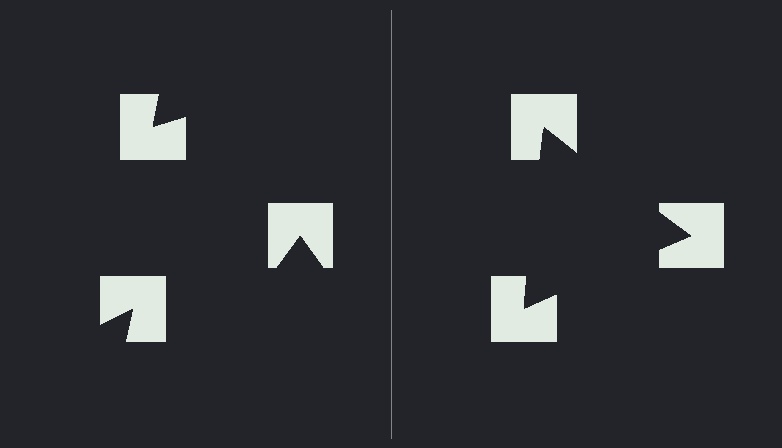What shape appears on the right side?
An illusory triangle.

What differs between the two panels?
The notched squares are positioned identically on both sides; only the wedge orientations differ. On the right they align to a triangle; on the left they are misaligned.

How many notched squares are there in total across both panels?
6 — 3 on each side.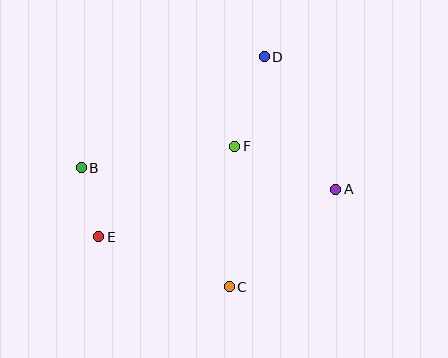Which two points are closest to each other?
Points B and E are closest to each other.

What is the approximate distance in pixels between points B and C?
The distance between B and C is approximately 190 pixels.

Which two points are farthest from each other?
Points A and B are farthest from each other.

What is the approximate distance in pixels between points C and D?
The distance between C and D is approximately 233 pixels.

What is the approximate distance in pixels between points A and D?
The distance between A and D is approximately 150 pixels.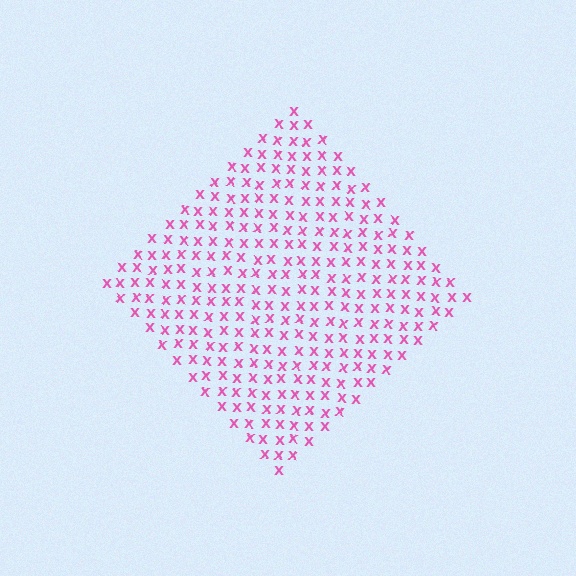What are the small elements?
The small elements are letter X's.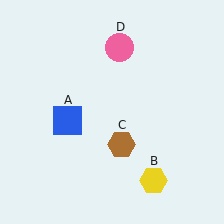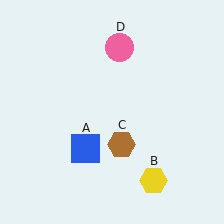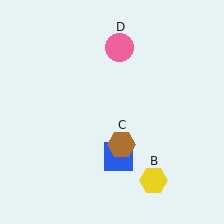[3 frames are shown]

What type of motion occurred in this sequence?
The blue square (object A) rotated counterclockwise around the center of the scene.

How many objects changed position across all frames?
1 object changed position: blue square (object A).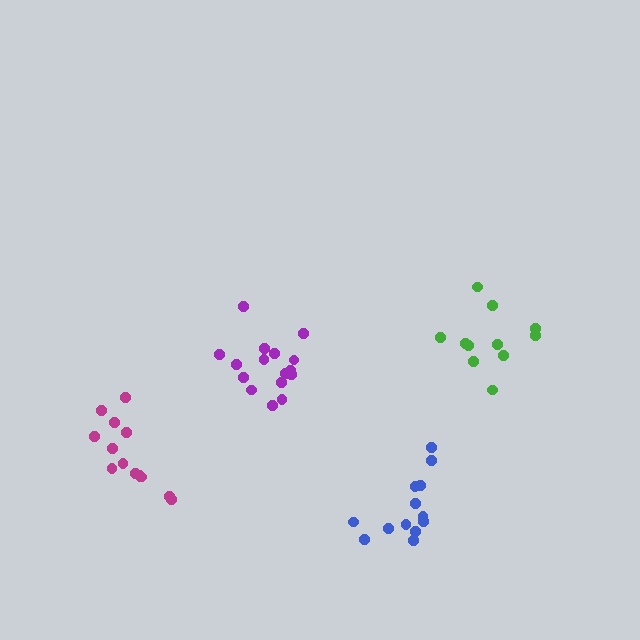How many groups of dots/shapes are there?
There are 4 groups.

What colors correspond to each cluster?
The clusters are colored: purple, magenta, green, blue.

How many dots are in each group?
Group 1: 16 dots, Group 2: 14 dots, Group 3: 11 dots, Group 4: 13 dots (54 total).